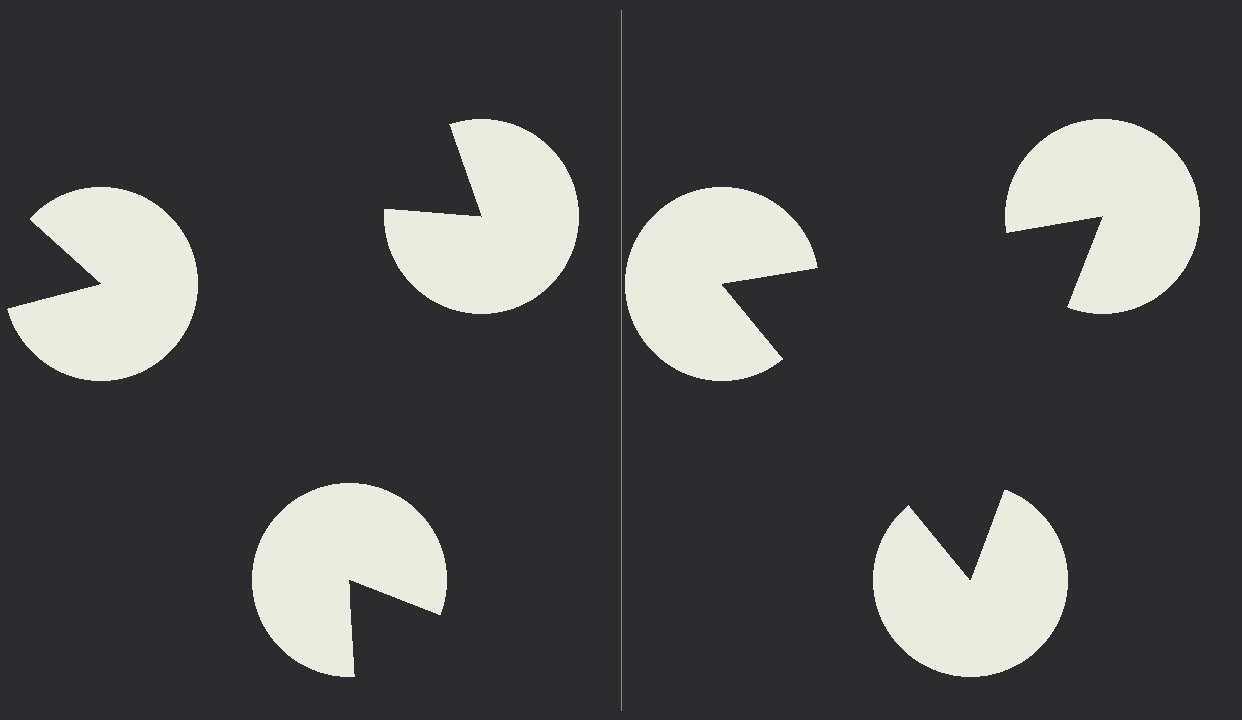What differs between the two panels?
The pac-man discs are positioned identically on both sides; only the wedge orientations differ. On the right they align to a triangle; on the left they are misaligned.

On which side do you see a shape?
An illusory triangle appears on the right side. On the left side the wedge cuts are rotated, so no coherent shape forms.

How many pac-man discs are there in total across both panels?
6 — 3 on each side.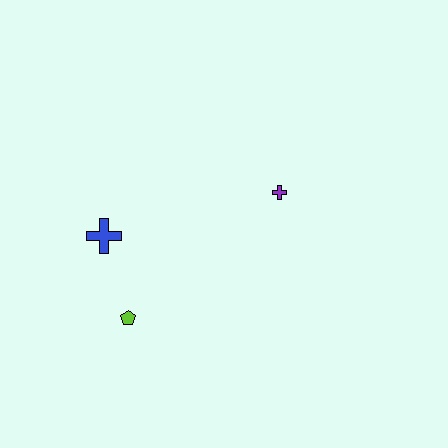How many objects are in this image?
There are 3 objects.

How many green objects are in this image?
There are no green objects.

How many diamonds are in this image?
There are no diamonds.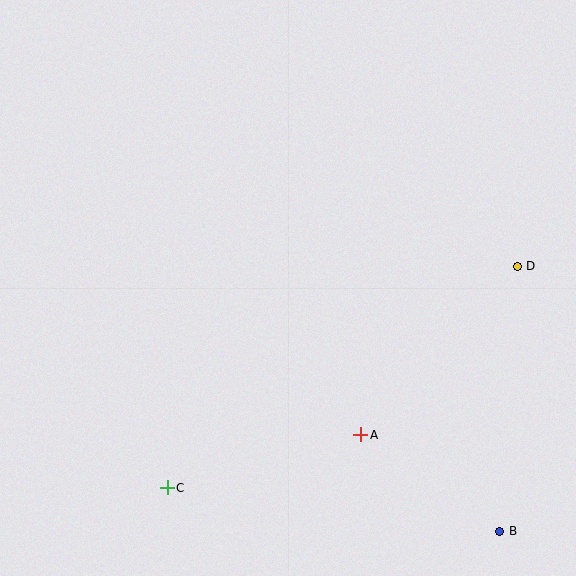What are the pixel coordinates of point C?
Point C is at (167, 488).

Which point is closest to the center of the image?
Point A at (361, 435) is closest to the center.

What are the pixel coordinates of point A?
Point A is at (361, 435).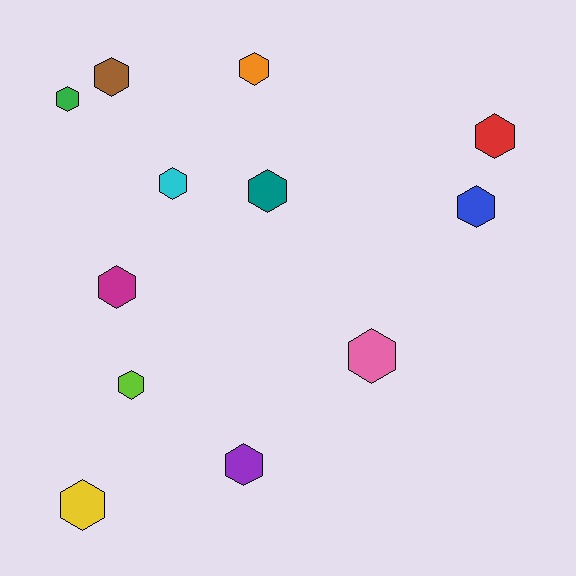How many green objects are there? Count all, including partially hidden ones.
There is 1 green object.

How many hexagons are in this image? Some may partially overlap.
There are 12 hexagons.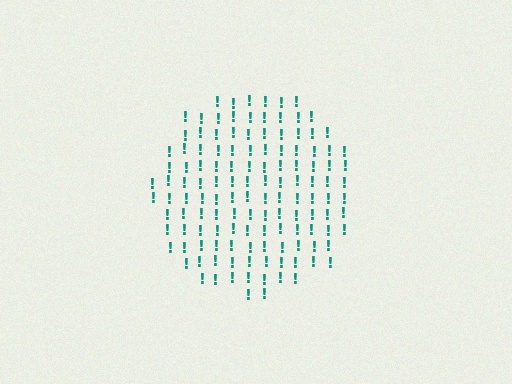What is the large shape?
The large shape is a circle.